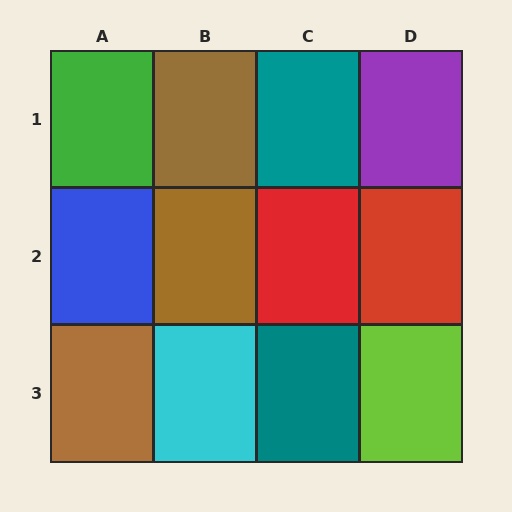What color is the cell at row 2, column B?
Brown.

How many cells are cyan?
1 cell is cyan.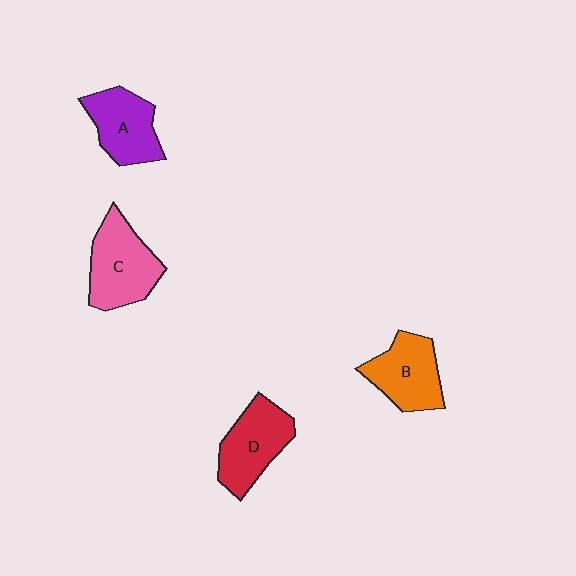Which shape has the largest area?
Shape C (pink).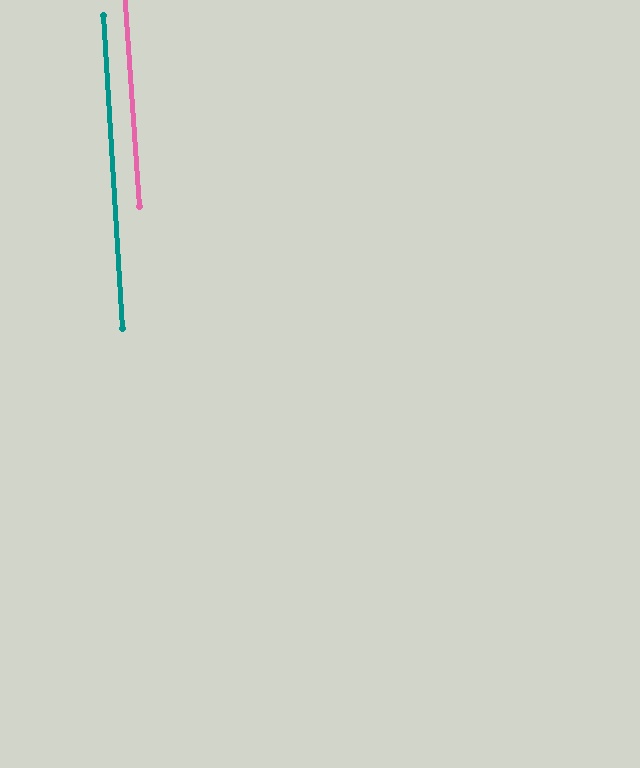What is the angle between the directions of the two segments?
Approximately 0 degrees.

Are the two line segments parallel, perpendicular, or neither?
Parallel — their directions differ by only 0.3°.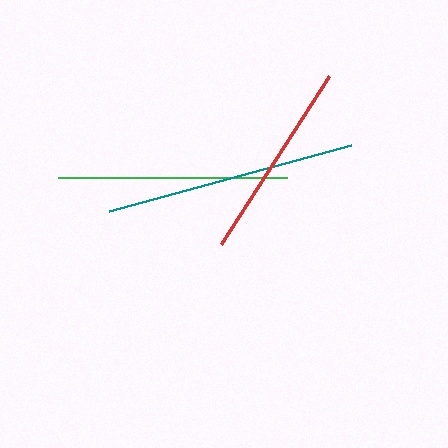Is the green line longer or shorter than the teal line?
The teal line is longer than the green line.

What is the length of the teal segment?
The teal segment is approximately 251 pixels long.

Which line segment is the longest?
The teal line is the longest at approximately 251 pixels.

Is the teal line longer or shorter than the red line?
The teal line is longer than the red line.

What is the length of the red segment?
The red segment is approximately 199 pixels long.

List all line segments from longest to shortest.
From longest to shortest: teal, green, red.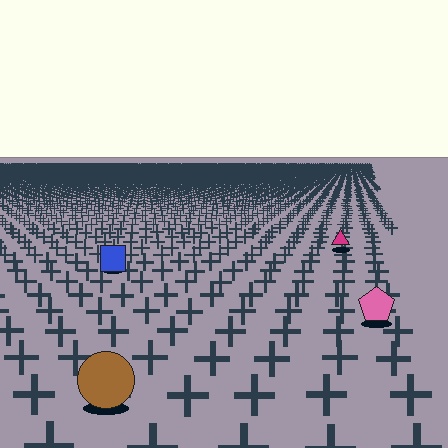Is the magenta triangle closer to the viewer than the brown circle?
No. The brown circle is closer — you can tell from the texture gradient: the ground texture is coarser near it.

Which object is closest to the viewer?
The brown circle is closest. The texture marks near it are larger and more spread out.